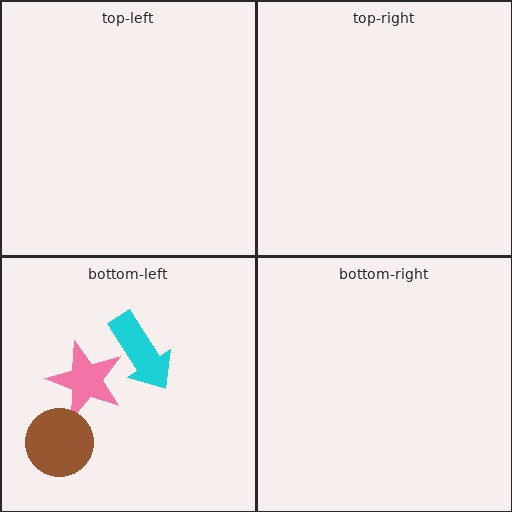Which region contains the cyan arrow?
The bottom-left region.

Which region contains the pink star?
The bottom-left region.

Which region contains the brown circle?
The bottom-left region.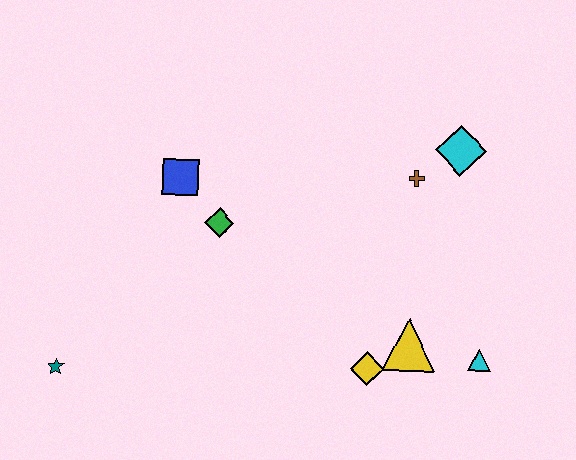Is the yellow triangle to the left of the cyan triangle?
Yes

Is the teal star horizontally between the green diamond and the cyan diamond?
No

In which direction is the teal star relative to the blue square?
The teal star is below the blue square.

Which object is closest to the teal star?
The green diamond is closest to the teal star.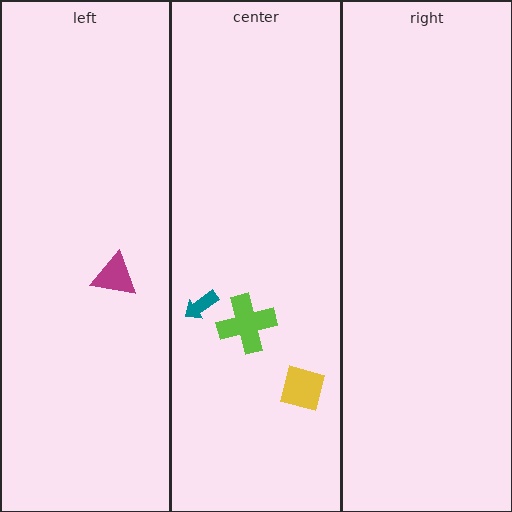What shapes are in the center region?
The teal arrow, the yellow square, the lime cross.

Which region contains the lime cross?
The center region.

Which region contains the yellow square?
The center region.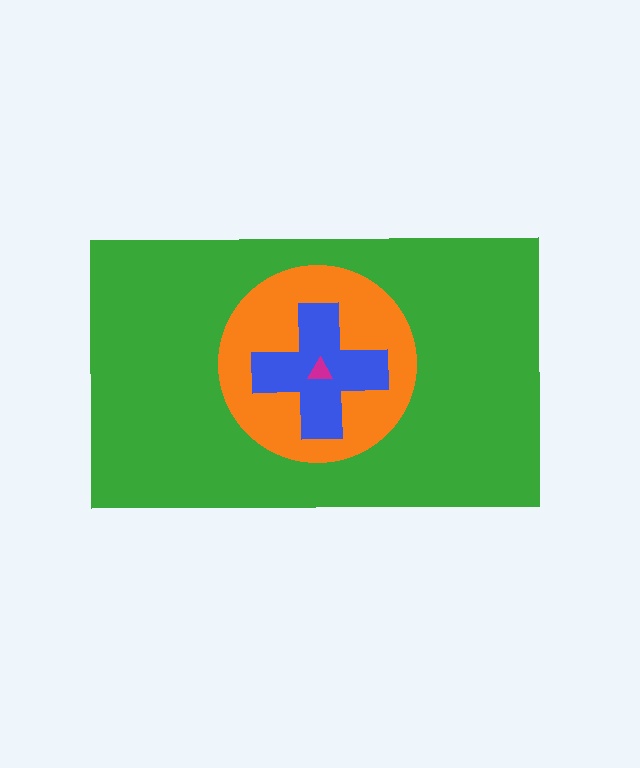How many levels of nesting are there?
4.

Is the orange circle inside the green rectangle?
Yes.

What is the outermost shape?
The green rectangle.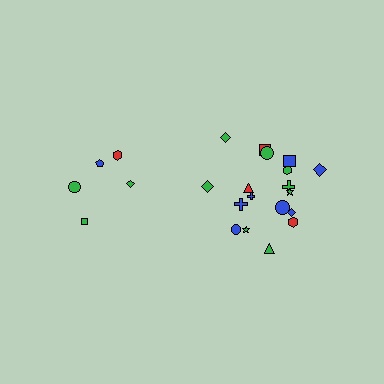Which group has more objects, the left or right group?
The right group.